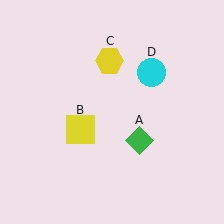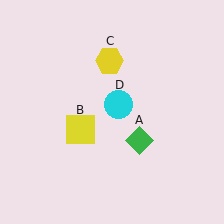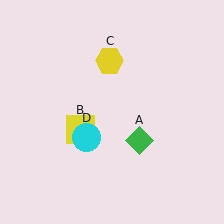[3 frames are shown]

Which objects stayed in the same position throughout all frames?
Green diamond (object A) and yellow square (object B) and yellow hexagon (object C) remained stationary.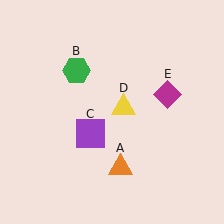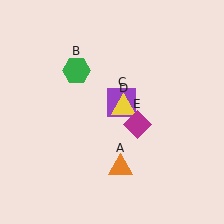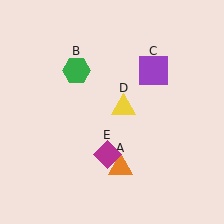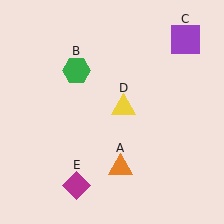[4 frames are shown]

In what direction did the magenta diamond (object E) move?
The magenta diamond (object E) moved down and to the left.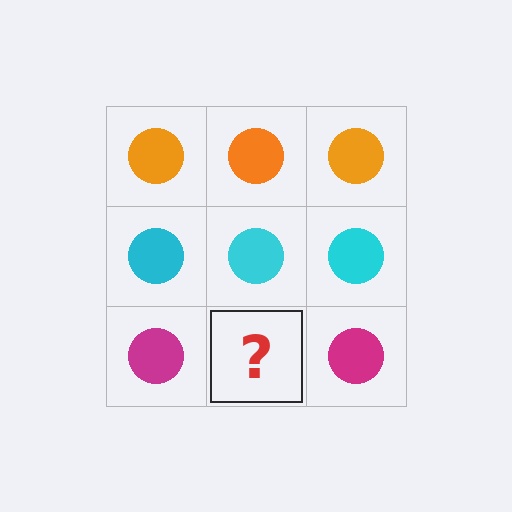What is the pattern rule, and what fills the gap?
The rule is that each row has a consistent color. The gap should be filled with a magenta circle.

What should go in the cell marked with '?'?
The missing cell should contain a magenta circle.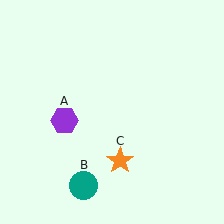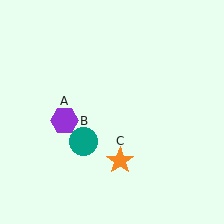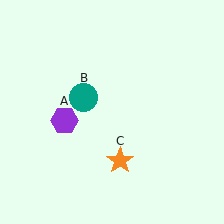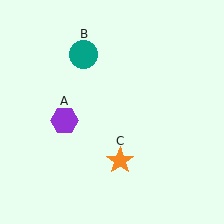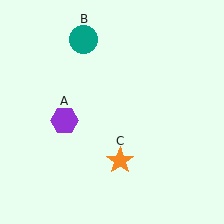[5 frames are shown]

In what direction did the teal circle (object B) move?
The teal circle (object B) moved up.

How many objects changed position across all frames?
1 object changed position: teal circle (object B).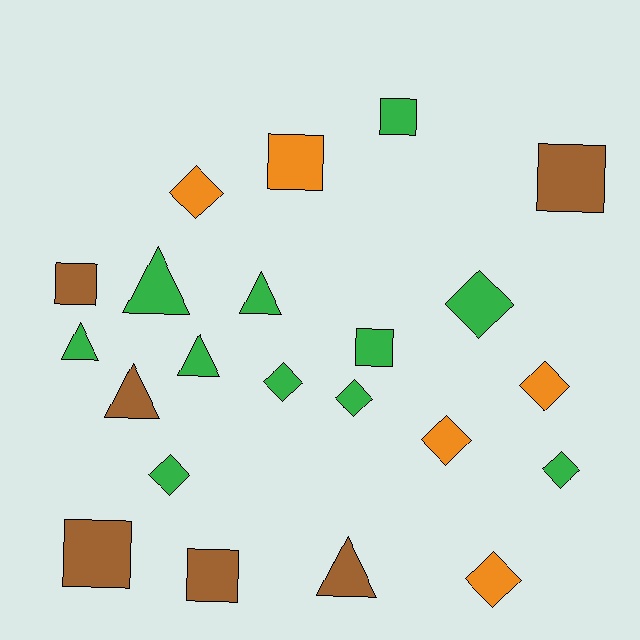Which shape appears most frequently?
Diamond, with 9 objects.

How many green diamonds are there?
There are 5 green diamonds.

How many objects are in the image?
There are 22 objects.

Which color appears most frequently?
Green, with 11 objects.